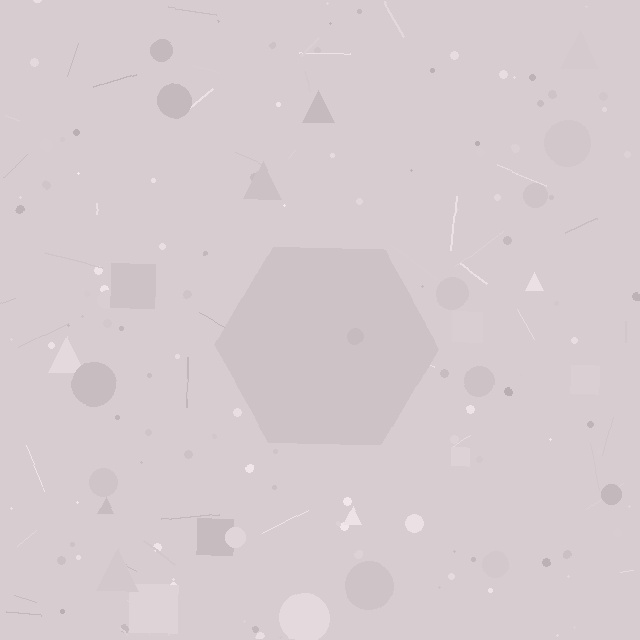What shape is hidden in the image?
A hexagon is hidden in the image.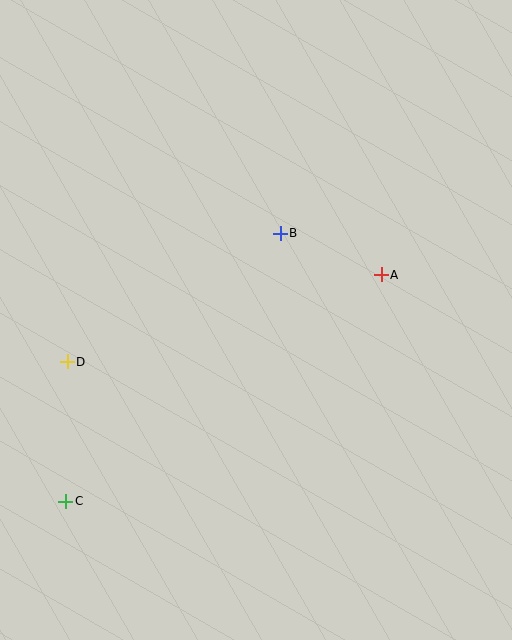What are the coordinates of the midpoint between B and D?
The midpoint between B and D is at (174, 298).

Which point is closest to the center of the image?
Point B at (280, 233) is closest to the center.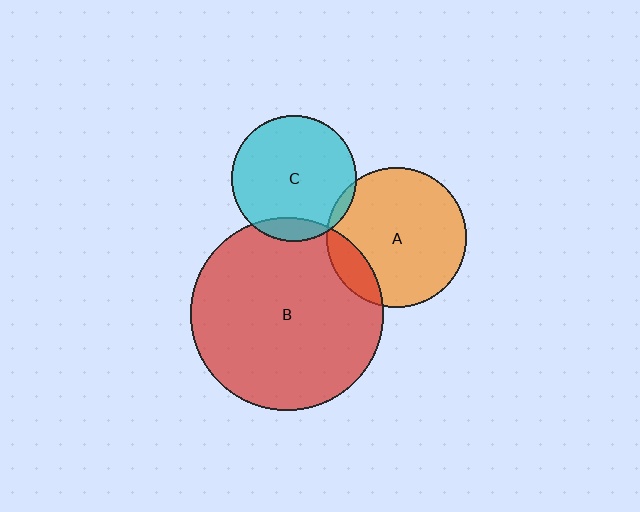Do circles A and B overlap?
Yes.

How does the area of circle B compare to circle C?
Approximately 2.3 times.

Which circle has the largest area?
Circle B (red).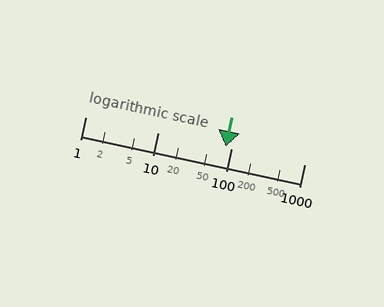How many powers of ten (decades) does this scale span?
The scale spans 3 decades, from 1 to 1000.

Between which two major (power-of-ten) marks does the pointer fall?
The pointer is between 10 and 100.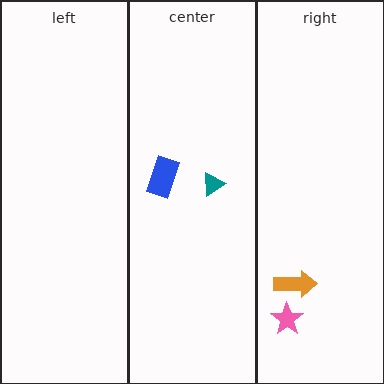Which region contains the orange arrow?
The right region.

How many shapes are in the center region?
2.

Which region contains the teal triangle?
The center region.